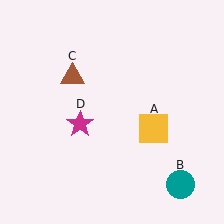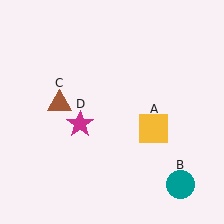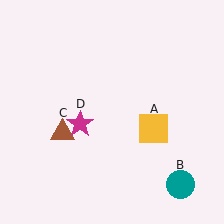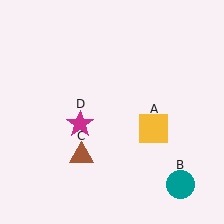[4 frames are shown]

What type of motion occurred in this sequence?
The brown triangle (object C) rotated counterclockwise around the center of the scene.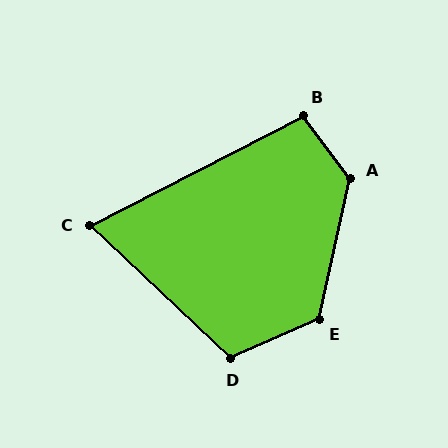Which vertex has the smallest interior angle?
C, at approximately 70 degrees.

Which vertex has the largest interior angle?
A, at approximately 131 degrees.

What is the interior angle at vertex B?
Approximately 100 degrees (obtuse).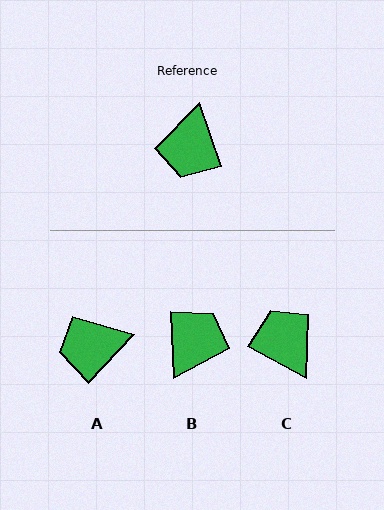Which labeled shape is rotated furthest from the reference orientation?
B, about 163 degrees away.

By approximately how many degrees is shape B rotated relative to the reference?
Approximately 163 degrees counter-clockwise.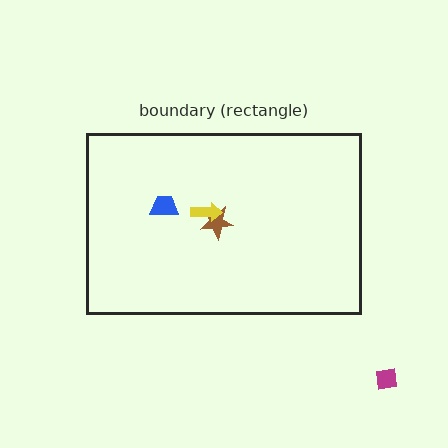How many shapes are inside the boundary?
3 inside, 1 outside.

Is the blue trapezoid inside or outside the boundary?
Inside.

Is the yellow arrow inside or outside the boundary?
Inside.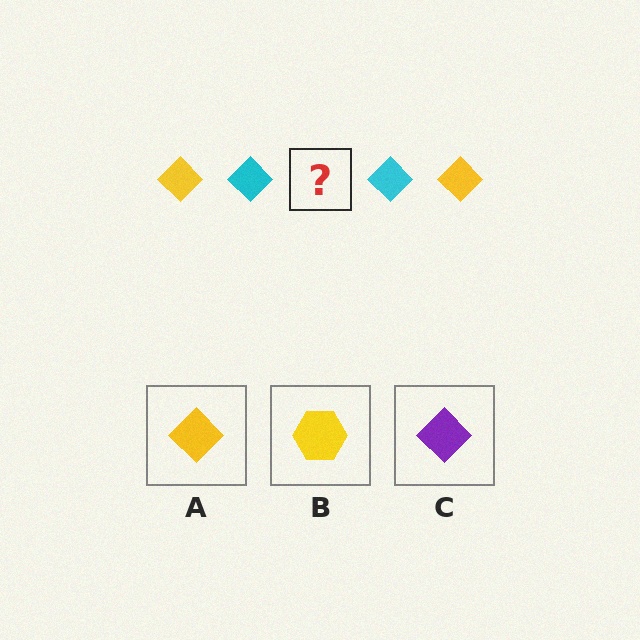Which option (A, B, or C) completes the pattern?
A.